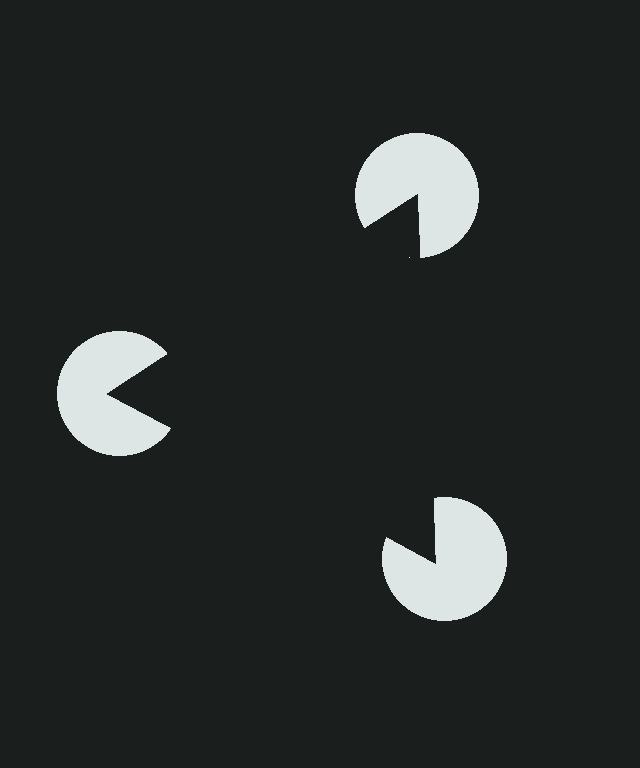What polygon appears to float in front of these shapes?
An illusory triangle — its edges are inferred from the aligned wedge cuts in the pac-man discs, not physically drawn.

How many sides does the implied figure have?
3 sides.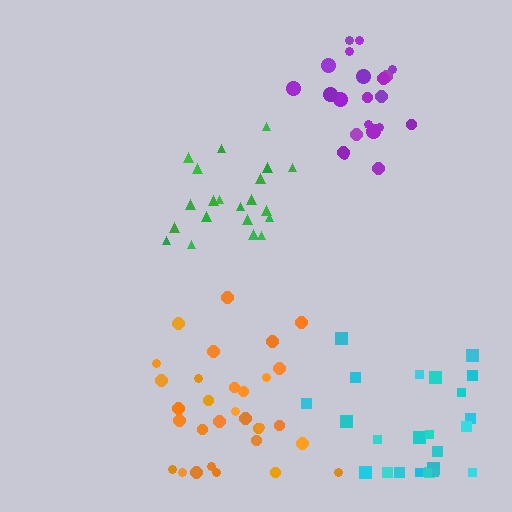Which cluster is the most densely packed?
Purple.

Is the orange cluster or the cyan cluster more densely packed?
Orange.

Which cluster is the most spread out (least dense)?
Cyan.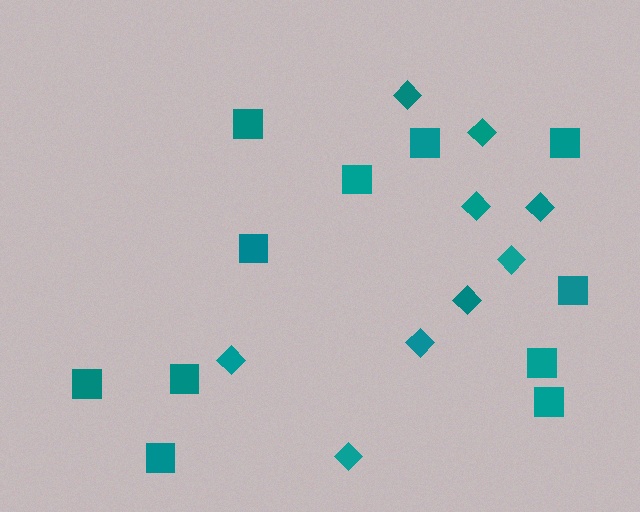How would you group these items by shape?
There are 2 groups: one group of squares (11) and one group of diamonds (9).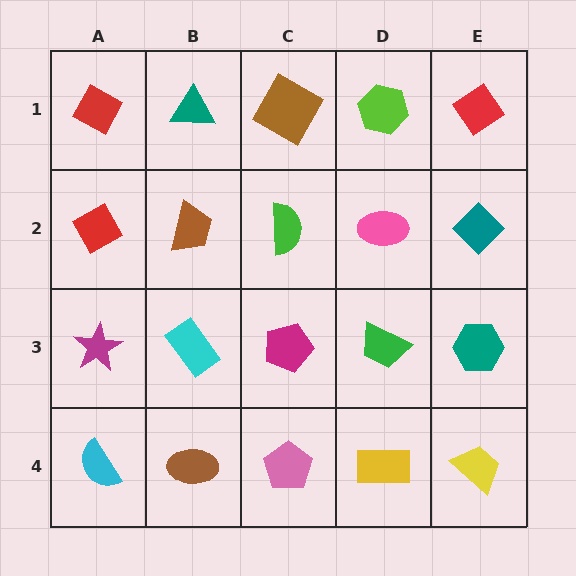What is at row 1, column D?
A lime hexagon.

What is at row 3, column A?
A magenta star.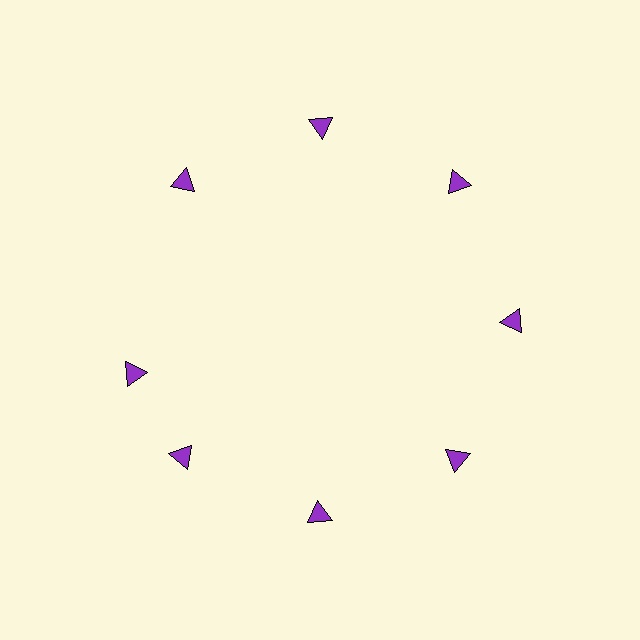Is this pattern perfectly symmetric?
No. The 8 purple triangles are arranged in a ring, but one element near the 9 o'clock position is rotated out of alignment along the ring, breaking the 8-fold rotational symmetry.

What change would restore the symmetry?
The symmetry would be restored by rotating it back into even spacing with its neighbors so that all 8 triangles sit at equal angles and equal distance from the center.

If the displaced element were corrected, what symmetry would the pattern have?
It would have 8-fold rotational symmetry — the pattern would map onto itself every 45 degrees.